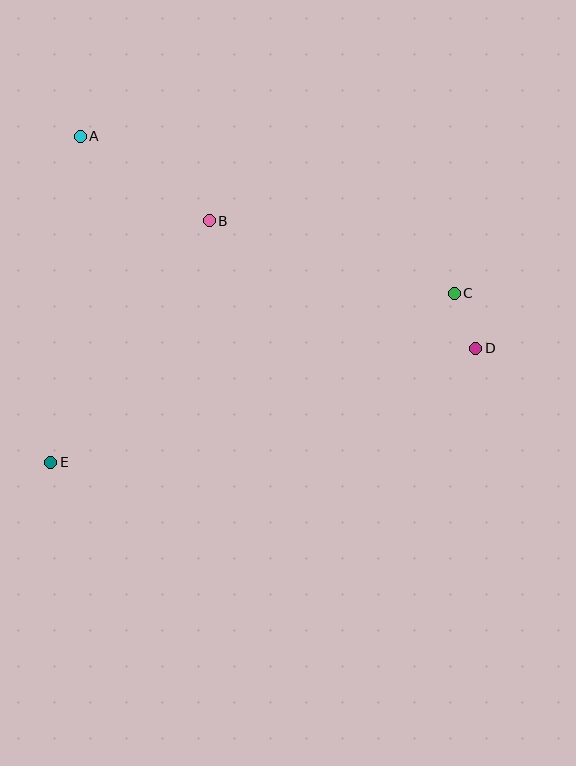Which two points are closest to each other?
Points C and D are closest to each other.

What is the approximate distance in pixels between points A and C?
The distance between A and C is approximately 405 pixels.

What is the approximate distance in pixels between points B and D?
The distance between B and D is approximately 296 pixels.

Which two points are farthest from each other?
Points A and D are farthest from each other.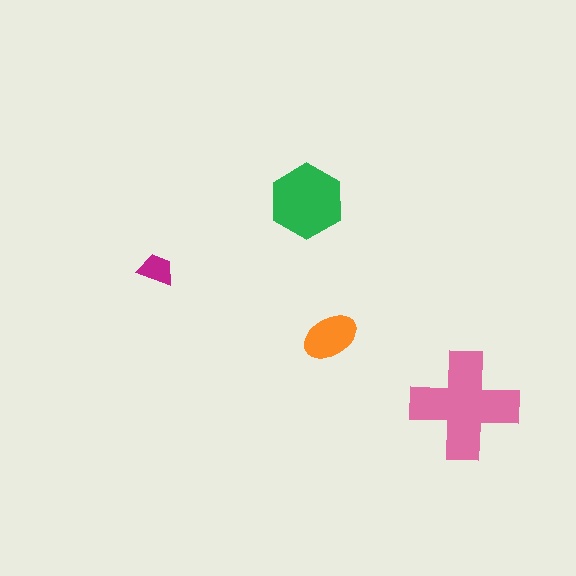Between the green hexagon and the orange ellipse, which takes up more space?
The green hexagon.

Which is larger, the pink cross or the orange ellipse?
The pink cross.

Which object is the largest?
The pink cross.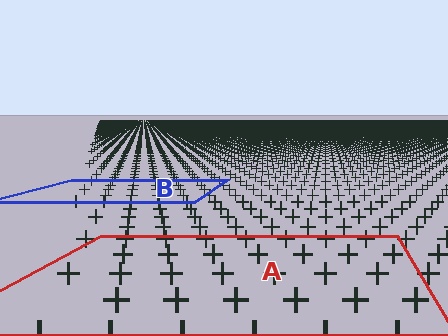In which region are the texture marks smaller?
The texture marks are smaller in region B, because it is farther away.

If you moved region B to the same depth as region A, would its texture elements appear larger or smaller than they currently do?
They would appear larger. At a closer depth, the same texture elements are projected at a bigger on-screen size.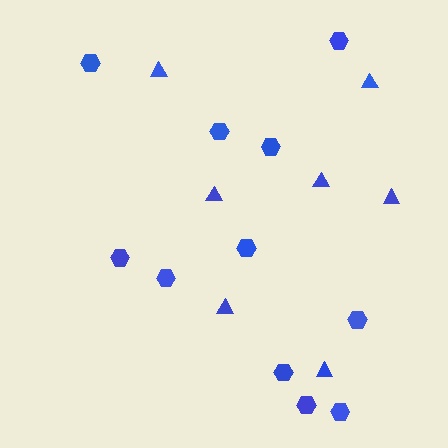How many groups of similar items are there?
There are 2 groups: one group of triangles (7) and one group of hexagons (11).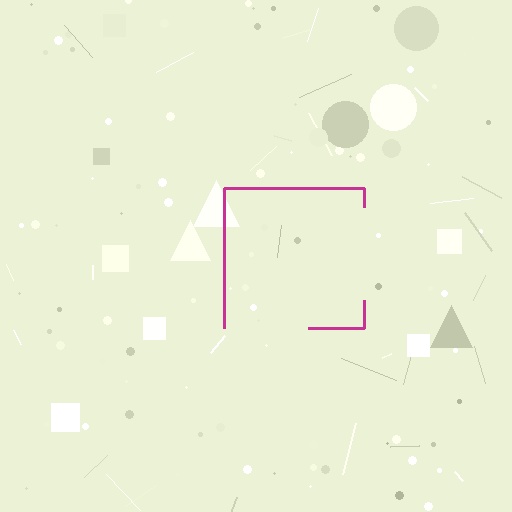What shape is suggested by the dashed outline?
The dashed outline suggests a square.